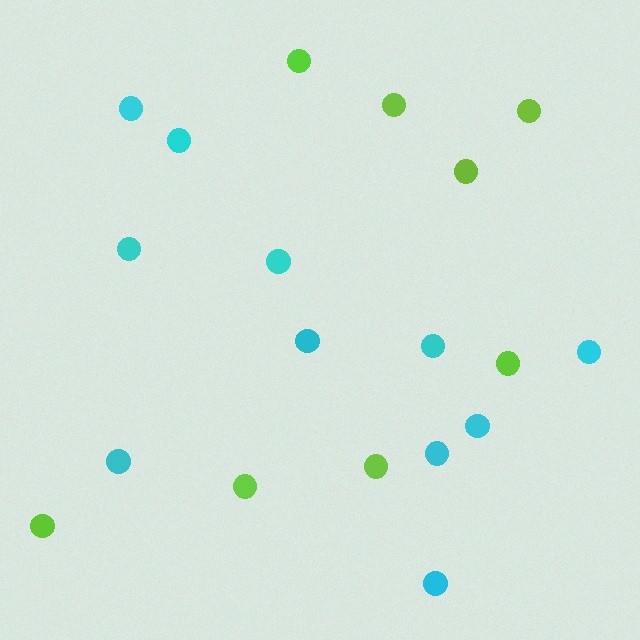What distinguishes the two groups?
There are 2 groups: one group of cyan circles (11) and one group of lime circles (8).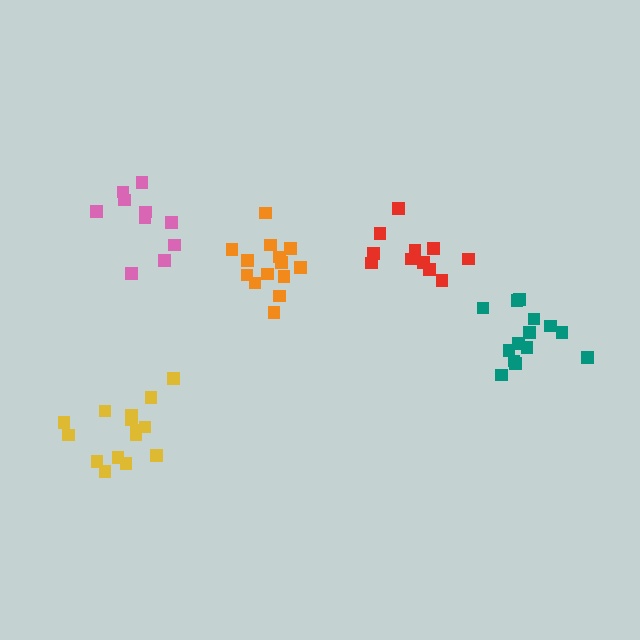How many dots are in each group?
Group 1: 14 dots, Group 2: 11 dots, Group 3: 14 dots, Group 4: 10 dots, Group 5: 15 dots (64 total).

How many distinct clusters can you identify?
There are 5 distinct clusters.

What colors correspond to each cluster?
The clusters are colored: teal, red, orange, pink, yellow.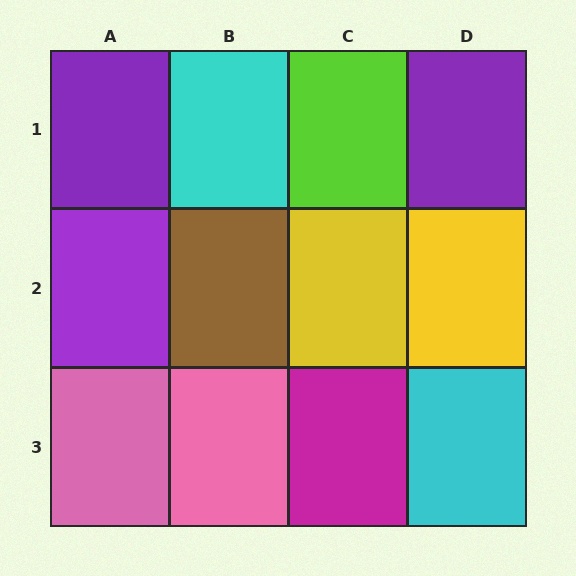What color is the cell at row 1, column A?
Purple.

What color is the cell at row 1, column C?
Lime.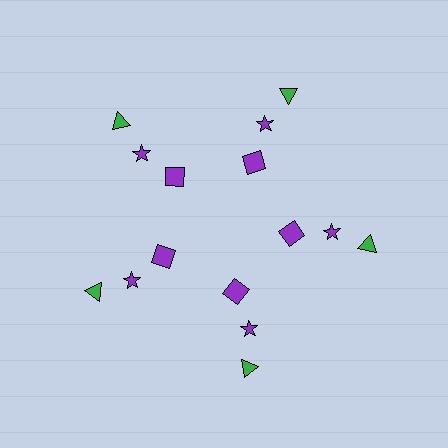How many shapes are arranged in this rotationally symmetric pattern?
There are 15 shapes, arranged in 5 groups of 3.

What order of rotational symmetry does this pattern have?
This pattern has 5-fold rotational symmetry.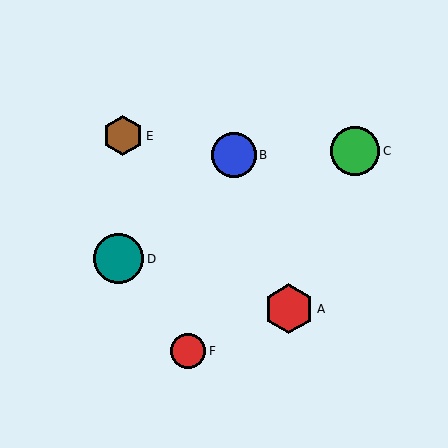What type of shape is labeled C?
Shape C is a green circle.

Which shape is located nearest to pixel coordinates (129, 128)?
The brown hexagon (labeled E) at (123, 136) is nearest to that location.